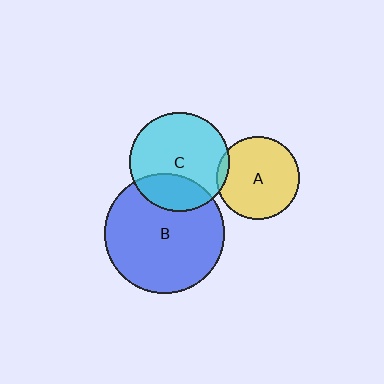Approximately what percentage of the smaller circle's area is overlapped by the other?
Approximately 5%.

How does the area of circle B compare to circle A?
Approximately 2.0 times.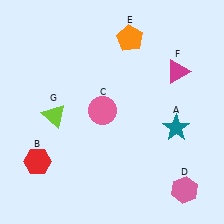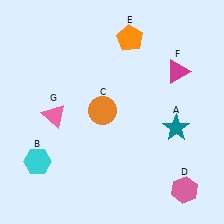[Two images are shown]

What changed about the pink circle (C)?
In Image 1, C is pink. In Image 2, it changed to orange.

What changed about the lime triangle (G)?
In Image 1, G is lime. In Image 2, it changed to pink.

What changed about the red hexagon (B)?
In Image 1, B is red. In Image 2, it changed to cyan.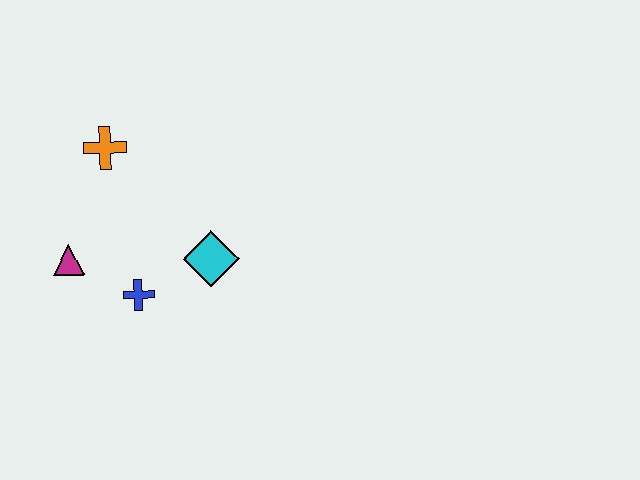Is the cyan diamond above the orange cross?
No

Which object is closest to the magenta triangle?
The blue cross is closest to the magenta triangle.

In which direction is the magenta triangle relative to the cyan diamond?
The magenta triangle is to the left of the cyan diamond.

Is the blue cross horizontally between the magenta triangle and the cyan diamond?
Yes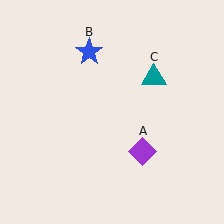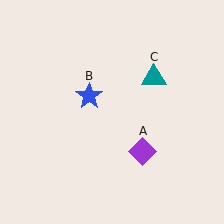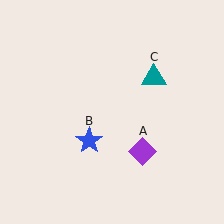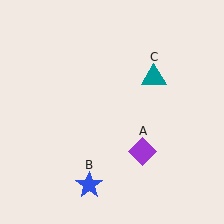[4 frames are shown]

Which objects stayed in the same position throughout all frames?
Purple diamond (object A) and teal triangle (object C) remained stationary.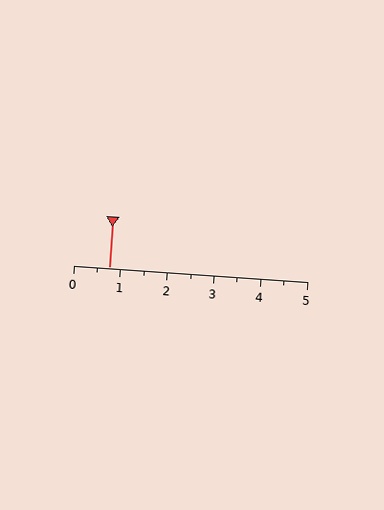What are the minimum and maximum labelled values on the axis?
The axis runs from 0 to 5.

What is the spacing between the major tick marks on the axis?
The major ticks are spaced 1 apart.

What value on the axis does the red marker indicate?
The marker indicates approximately 0.8.